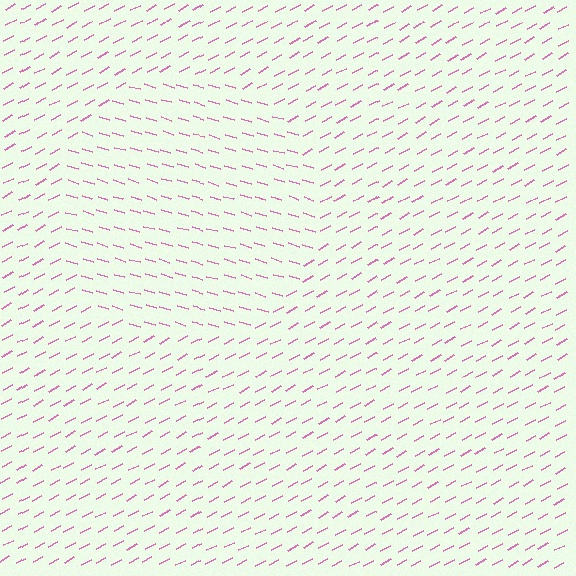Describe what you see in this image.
The image is filled with small pink line segments. A circle region in the image has lines oriented differently from the surrounding lines, creating a visible texture boundary.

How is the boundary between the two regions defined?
The boundary is defined purely by a change in line orientation (approximately 45 degrees difference). All lines are the same color and thickness.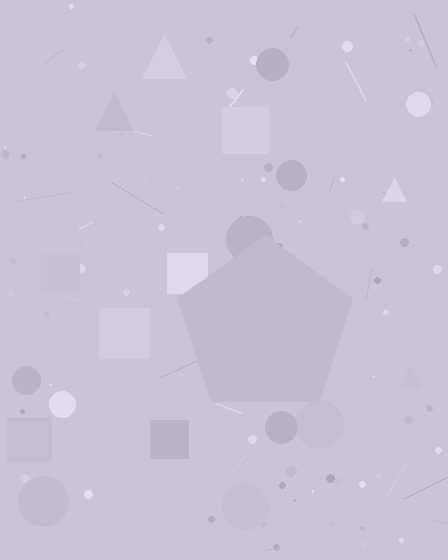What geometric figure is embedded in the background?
A pentagon is embedded in the background.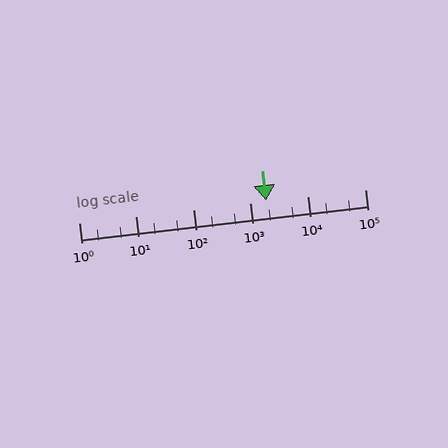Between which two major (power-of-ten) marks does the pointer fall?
The pointer is between 1000 and 10000.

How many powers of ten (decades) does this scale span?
The scale spans 5 decades, from 1 to 100000.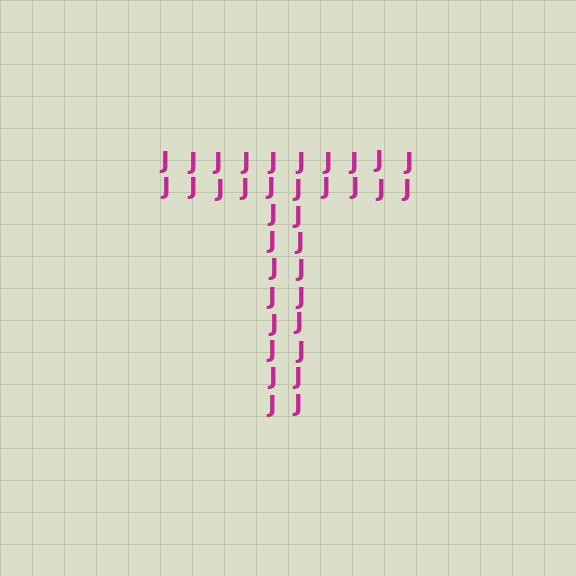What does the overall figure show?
The overall figure shows the letter T.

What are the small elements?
The small elements are letter J's.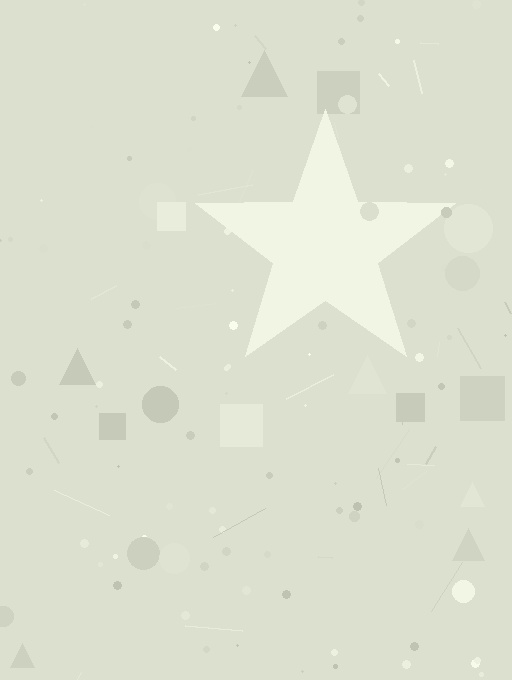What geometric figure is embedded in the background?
A star is embedded in the background.